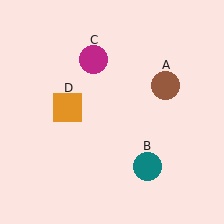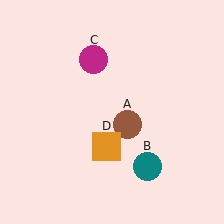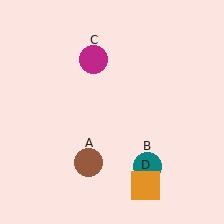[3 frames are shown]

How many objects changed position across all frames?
2 objects changed position: brown circle (object A), orange square (object D).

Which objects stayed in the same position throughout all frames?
Teal circle (object B) and magenta circle (object C) remained stationary.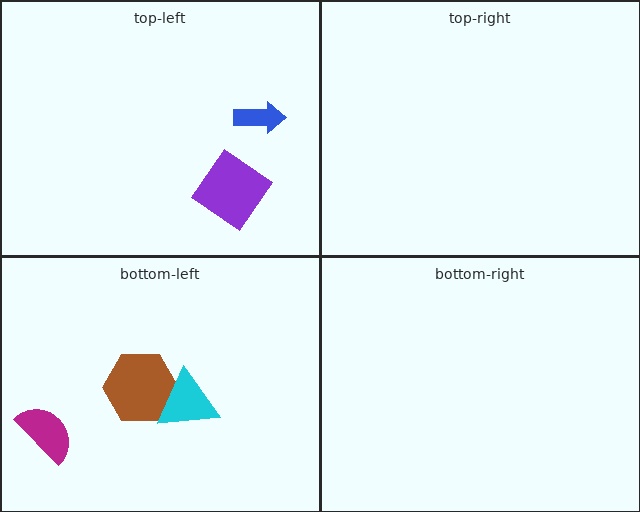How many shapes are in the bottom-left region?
3.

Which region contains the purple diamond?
The top-left region.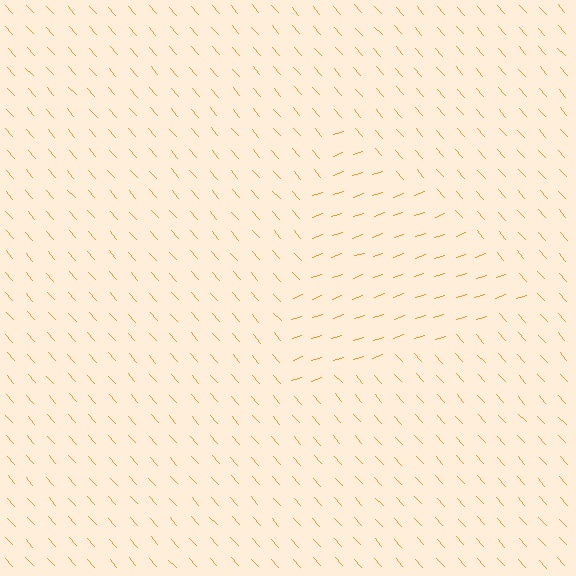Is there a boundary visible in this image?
Yes, there is a texture boundary formed by a change in line orientation.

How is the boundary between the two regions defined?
The boundary is defined purely by a change in line orientation (approximately 68 degrees difference). All lines are the same color and thickness.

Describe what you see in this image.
The image is filled with small orange line segments. A triangle region in the image has lines oriented differently from the surrounding lines, creating a visible texture boundary.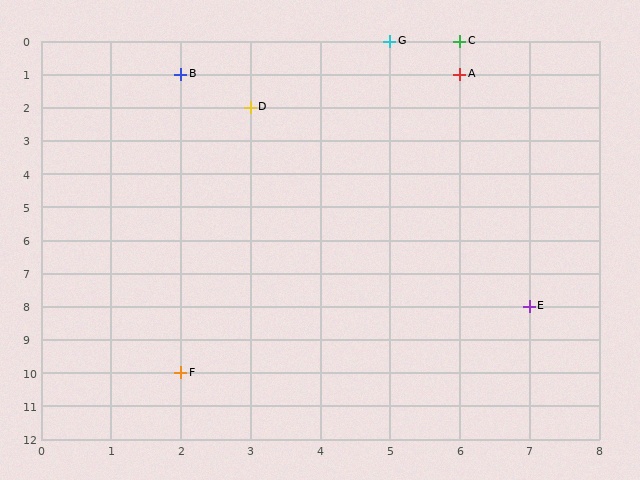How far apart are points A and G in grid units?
Points A and G are 1 column and 1 row apart (about 1.4 grid units diagonally).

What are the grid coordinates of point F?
Point F is at grid coordinates (2, 10).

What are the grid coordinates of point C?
Point C is at grid coordinates (6, 0).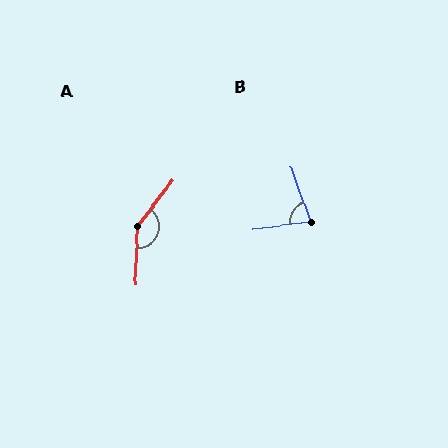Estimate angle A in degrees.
Approximately 145 degrees.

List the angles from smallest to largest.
B (78°), A (145°).